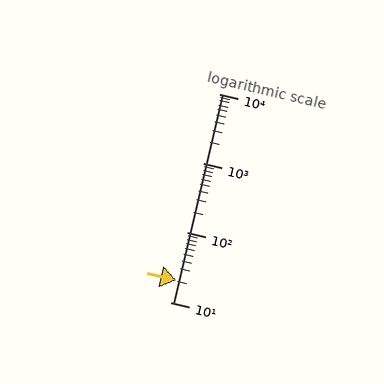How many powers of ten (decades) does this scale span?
The scale spans 3 decades, from 10 to 10000.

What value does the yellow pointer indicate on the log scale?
The pointer indicates approximately 21.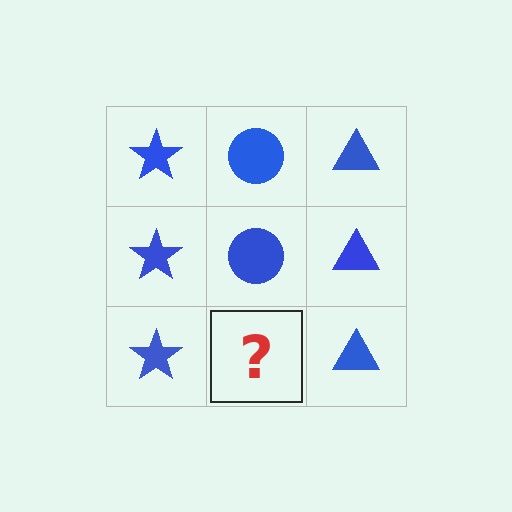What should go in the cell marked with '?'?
The missing cell should contain a blue circle.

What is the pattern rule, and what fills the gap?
The rule is that each column has a consistent shape. The gap should be filled with a blue circle.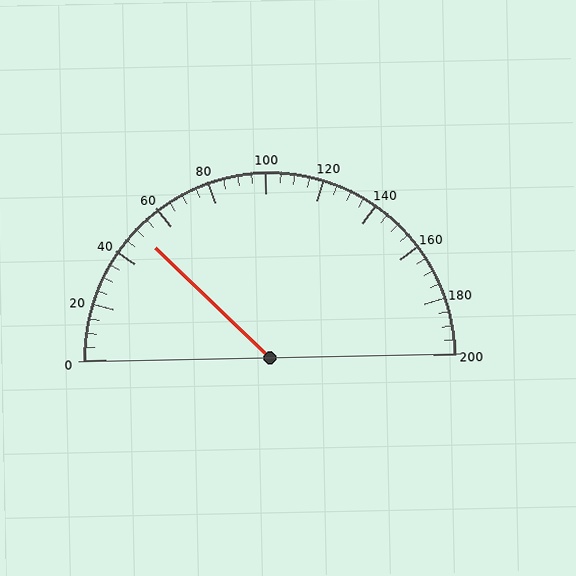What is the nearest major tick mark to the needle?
The nearest major tick mark is 40.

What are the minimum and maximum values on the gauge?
The gauge ranges from 0 to 200.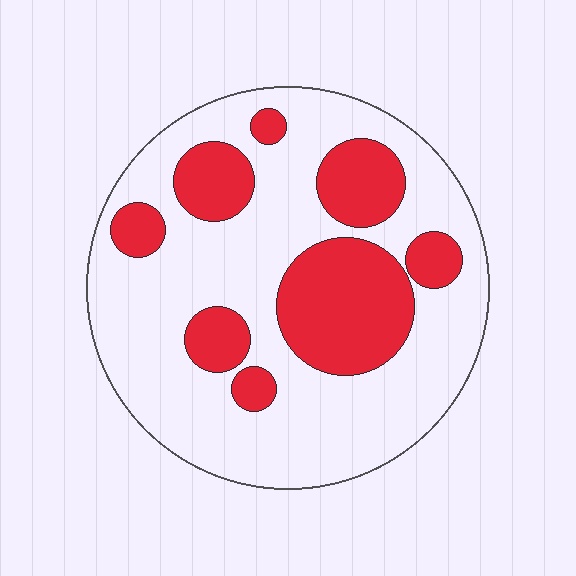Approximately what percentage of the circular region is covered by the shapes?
Approximately 30%.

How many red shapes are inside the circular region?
8.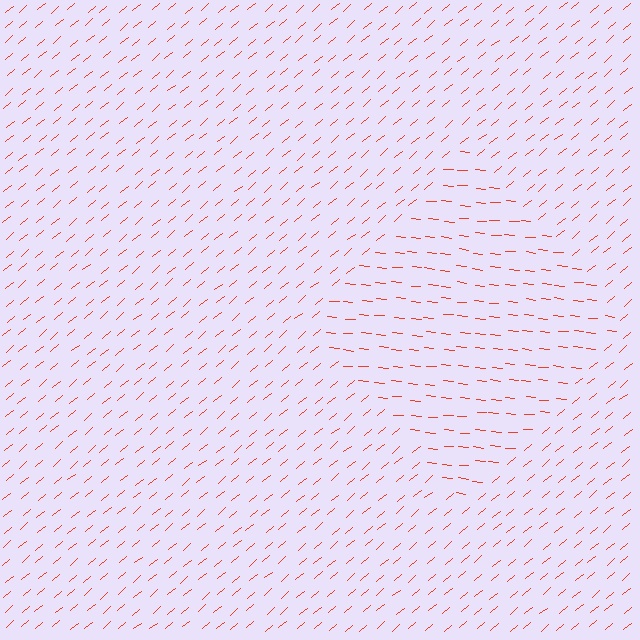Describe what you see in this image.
The image is filled with small red line segments. A diamond region in the image has lines oriented differently from the surrounding lines, creating a visible texture boundary.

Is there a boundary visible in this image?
Yes, there is a texture boundary formed by a change in line orientation.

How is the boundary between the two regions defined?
The boundary is defined purely by a change in line orientation (approximately 45 degrees difference). All lines are the same color and thickness.